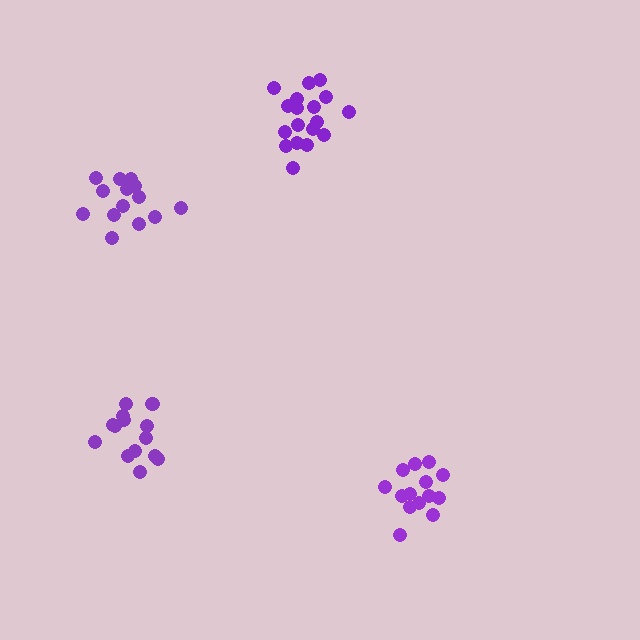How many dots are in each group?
Group 1: 14 dots, Group 2: 14 dots, Group 3: 14 dots, Group 4: 18 dots (60 total).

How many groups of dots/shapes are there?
There are 4 groups.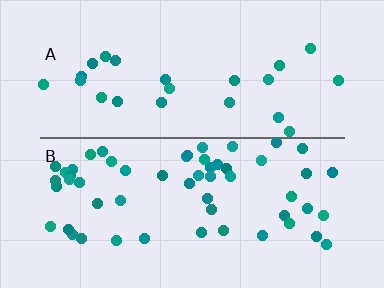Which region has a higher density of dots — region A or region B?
B (the bottom).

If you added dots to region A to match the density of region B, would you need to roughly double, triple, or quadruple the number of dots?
Approximately double.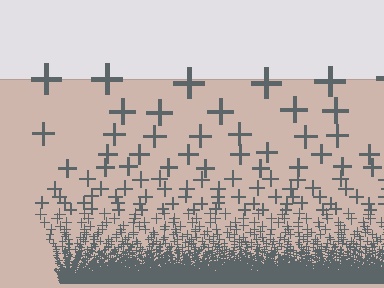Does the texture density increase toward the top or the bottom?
Density increases toward the bottom.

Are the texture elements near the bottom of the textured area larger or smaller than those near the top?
Smaller. The gradient is inverted — elements near the bottom are smaller and denser.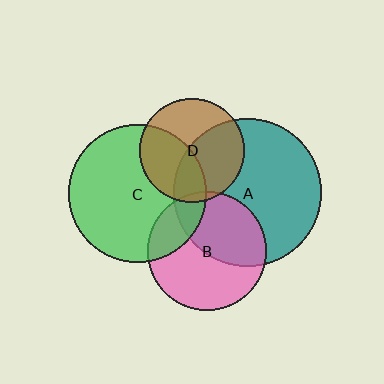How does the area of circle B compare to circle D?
Approximately 1.3 times.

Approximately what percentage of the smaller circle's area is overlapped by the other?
Approximately 45%.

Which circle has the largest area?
Circle A (teal).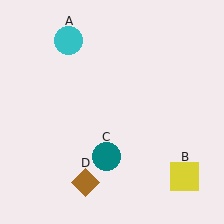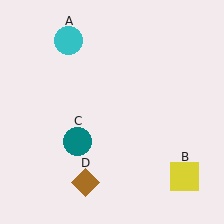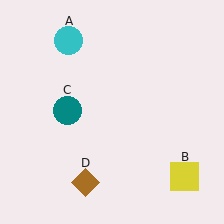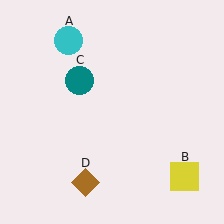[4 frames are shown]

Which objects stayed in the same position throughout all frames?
Cyan circle (object A) and yellow square (object B) and brown diamond (object D) remained stationary.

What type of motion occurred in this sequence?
The teal circle (object C) rotated clockwise around the center of the scene.